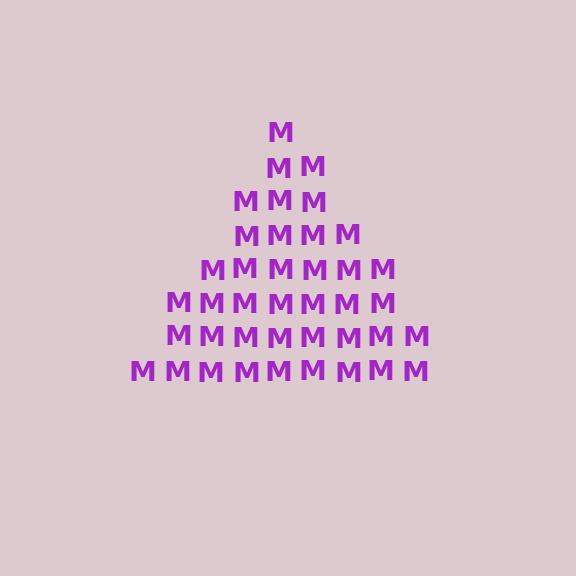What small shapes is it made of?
It is made of small letter M's.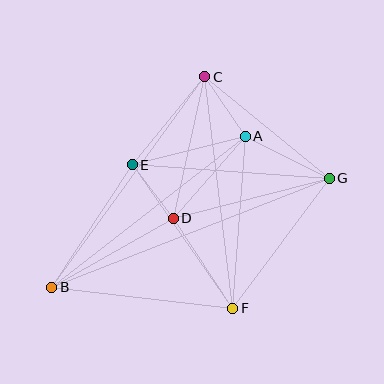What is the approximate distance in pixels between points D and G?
The distance between D and G is approximately 161 pixels.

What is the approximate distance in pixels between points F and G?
The distance between F and G is approximately 162 pixels.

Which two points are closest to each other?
Points D and E are closest to each other.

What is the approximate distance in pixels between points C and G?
The distance between C and G is approximately 161 pixels.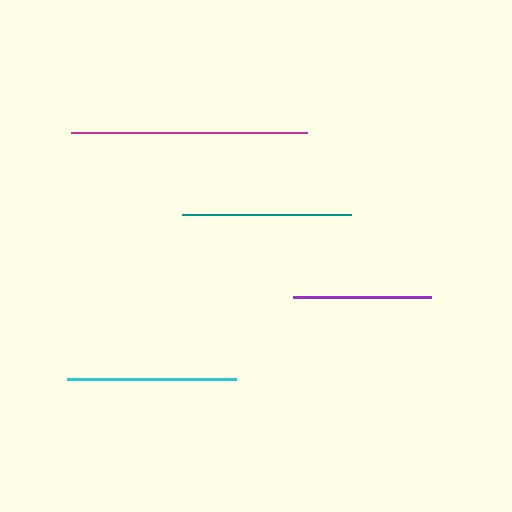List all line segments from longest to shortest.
From longest to shortest: magenta, teal, cyan, purple.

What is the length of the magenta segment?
The magenta segment is approximately 236 pixels long.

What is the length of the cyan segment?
The cyan segment is approximately 168 pixels long.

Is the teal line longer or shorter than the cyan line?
The teal line is longer than the cyan line.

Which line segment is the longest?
The magenta line is the longest at approximately 236 pixels.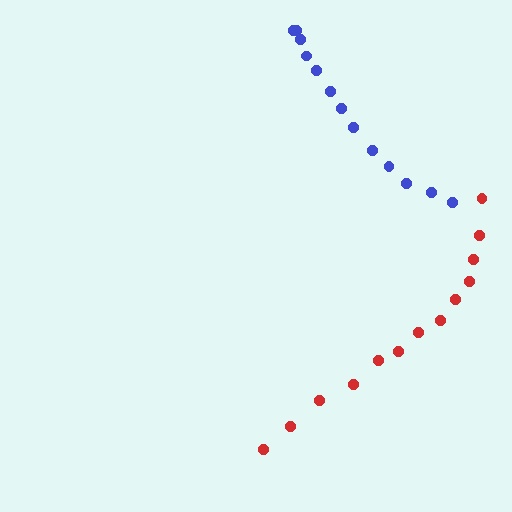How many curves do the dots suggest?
There are 2 distinct paths.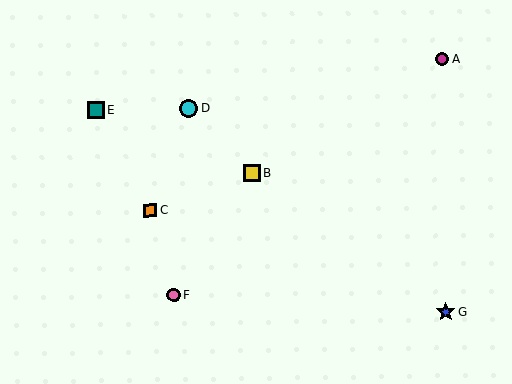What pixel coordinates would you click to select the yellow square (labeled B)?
Click at (251, 173) to select the yellow square B.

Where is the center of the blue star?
The center of the blue star is at (446, 312).